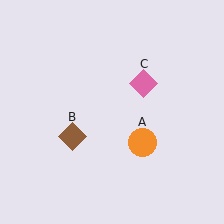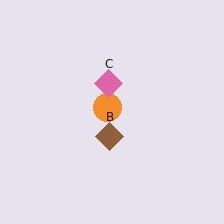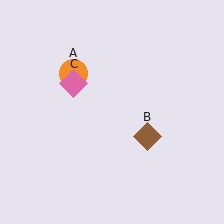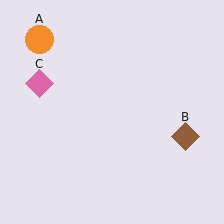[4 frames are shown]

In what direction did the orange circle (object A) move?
The orange circle (object A) moved up and to the left.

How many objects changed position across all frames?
3 objects changed position: orange circle (object A), brown diamond (object B), pink diamond (object C).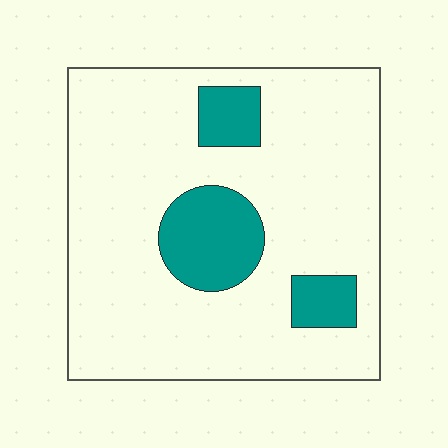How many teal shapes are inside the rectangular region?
3.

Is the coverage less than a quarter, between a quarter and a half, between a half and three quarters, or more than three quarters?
Less than a quarter.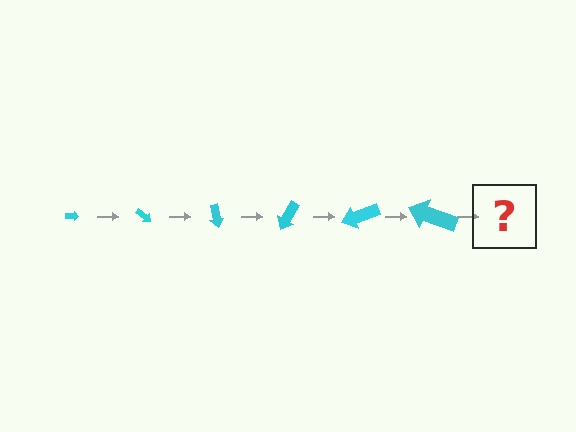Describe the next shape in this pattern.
It should be an arrow, larger than the previous one and rotated 240 degrees from the start.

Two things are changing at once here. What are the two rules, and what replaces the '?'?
The two rules are that the arrow grows larger each step and it rotates 40 degrees each step. The '?' should be an arrow, larger than the previous one and rotated 240 degrees from the start.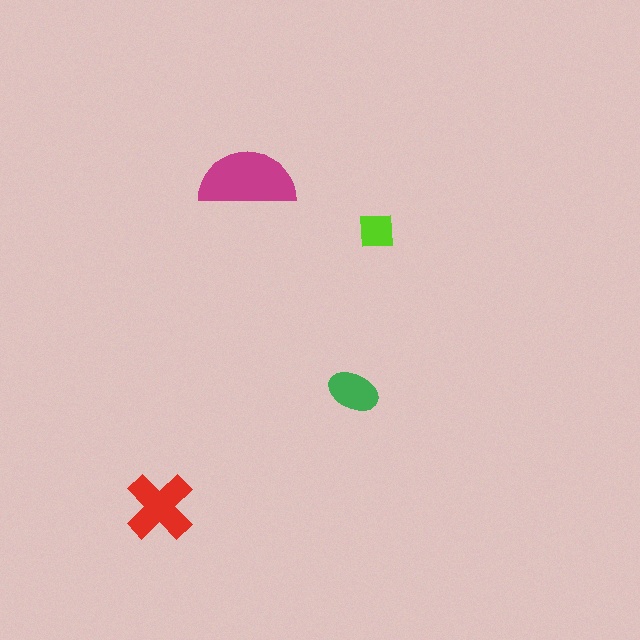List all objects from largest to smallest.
The magenta semicircle, the red cross, the green ellipse, the lime square.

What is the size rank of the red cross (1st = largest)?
2nd.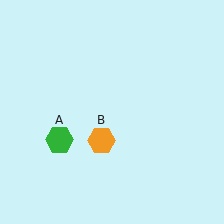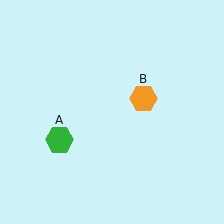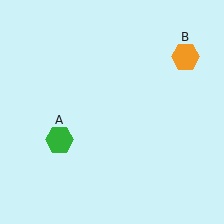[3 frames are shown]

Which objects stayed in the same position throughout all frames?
Green hexagon (object A) remained stationary.